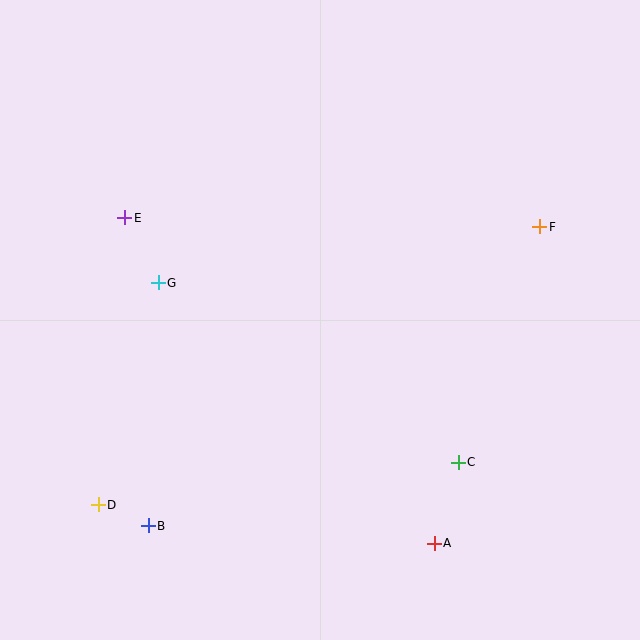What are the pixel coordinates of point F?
Point F is at (540, 227).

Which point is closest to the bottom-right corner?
Point A is closest to the bottom-right corner.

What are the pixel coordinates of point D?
Point D is at (98, 505).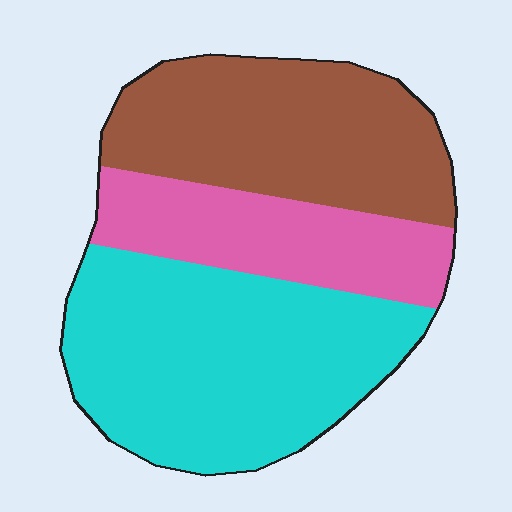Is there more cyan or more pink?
Cyan.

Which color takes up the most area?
Cyan, at roughly 45%.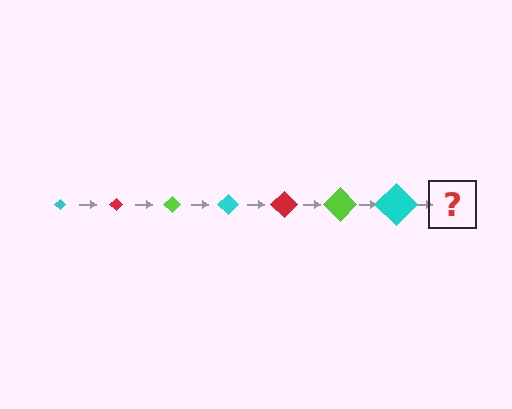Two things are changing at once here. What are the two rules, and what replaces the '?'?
The two rules are that the diamond grows larger each step and the color cycles through cyan, red, and lime. The '?' should be a red diamond, larger than the previous one.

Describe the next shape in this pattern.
It should be a red diamond, larger than the previous one.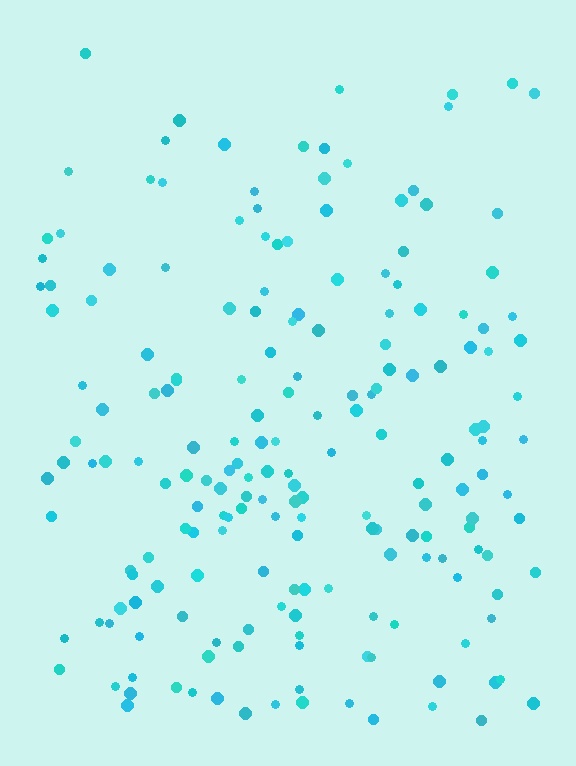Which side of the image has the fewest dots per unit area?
The top.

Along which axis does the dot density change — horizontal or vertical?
Vertical.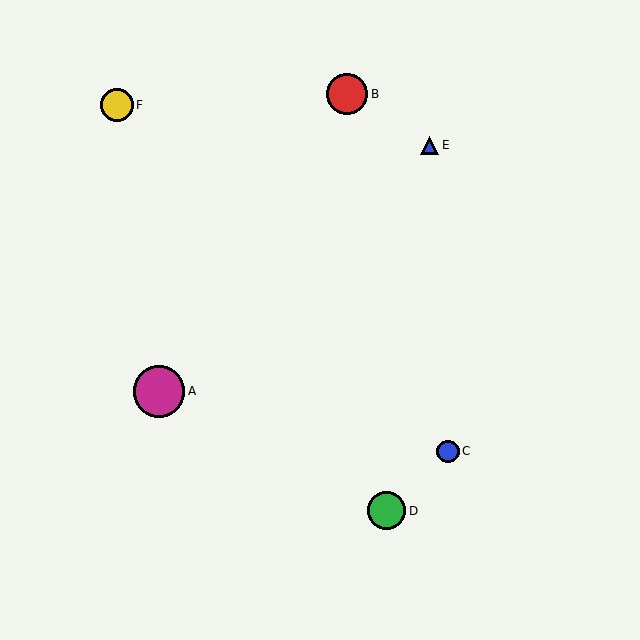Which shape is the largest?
The magenta circle (labeled A) is the largest.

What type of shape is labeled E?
Shape E is a blue triangle.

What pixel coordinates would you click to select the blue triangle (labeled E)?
Click at (430, 145) to select the blue triangle E.